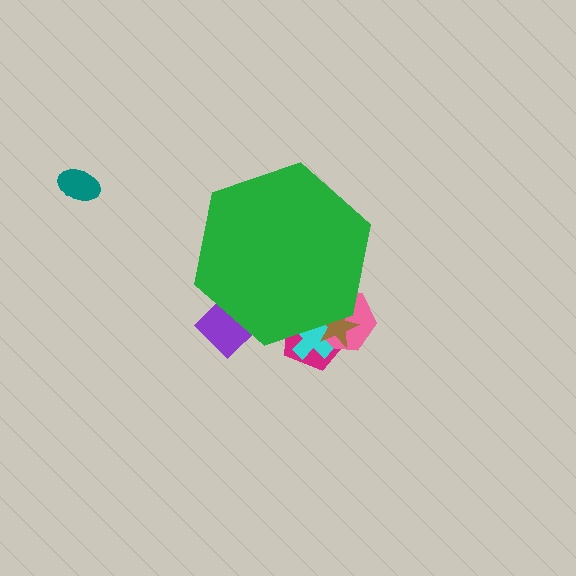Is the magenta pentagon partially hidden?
Yes, the magenta pentagon is partially hidden behind the green hexagon.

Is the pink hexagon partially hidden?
Yes, the pink hexagon is partially hidden behind the green hexagon.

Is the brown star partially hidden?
Yes, the brown star is partially hidden behind the green hexagon.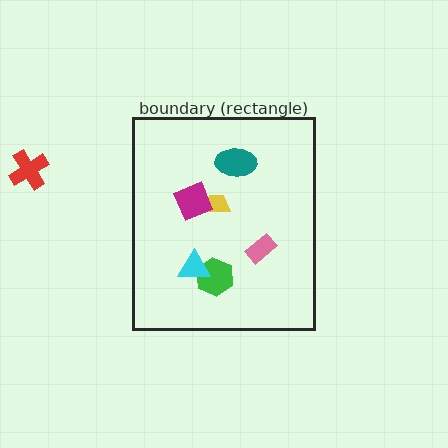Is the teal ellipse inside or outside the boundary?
Inside.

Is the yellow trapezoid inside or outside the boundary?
Inside.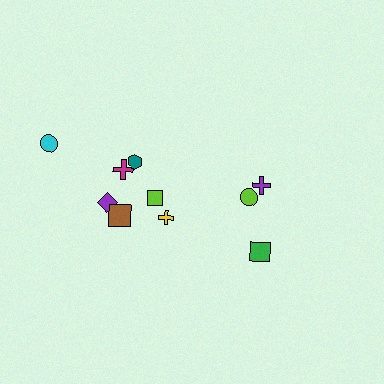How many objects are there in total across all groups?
There are 10 objects.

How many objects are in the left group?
There are 7 objects.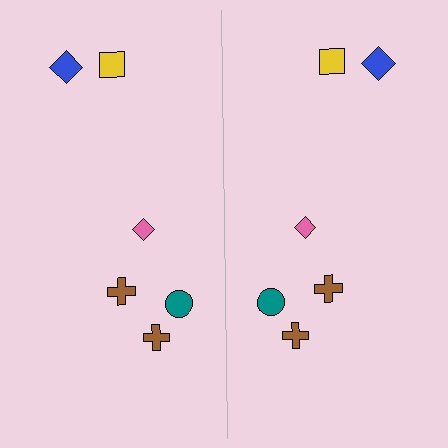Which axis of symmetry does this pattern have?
The pattern has a vertical axis of symmetry running through the center of the image.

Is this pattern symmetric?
Yes, this pattern has bilateral (reflection) symmetry.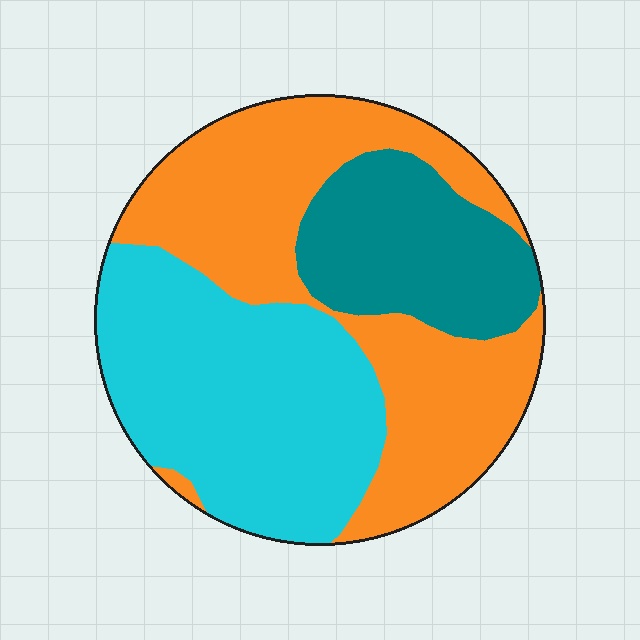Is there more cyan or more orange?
Orange.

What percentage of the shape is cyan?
Cyan takes up about three eighths (3/8) of the shape.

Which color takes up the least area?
Teal, at roughly 20%.